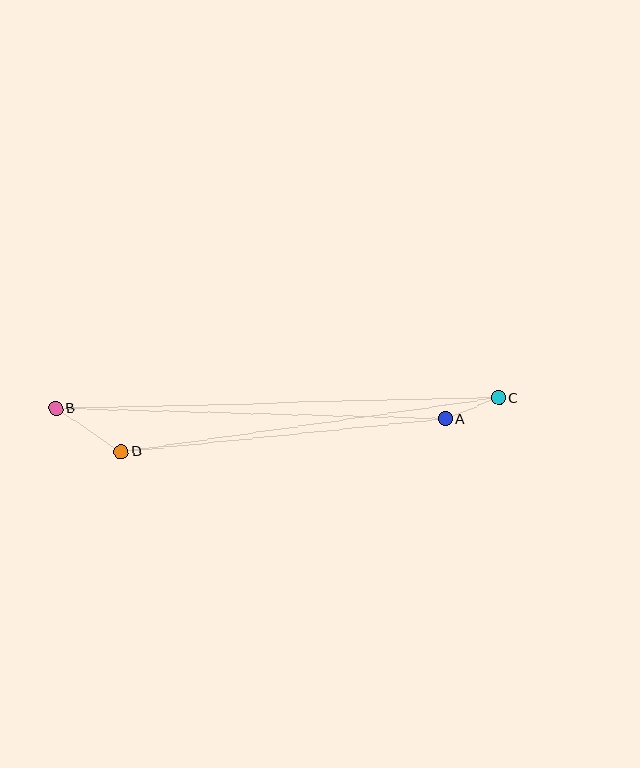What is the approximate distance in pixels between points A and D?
The distance between A and D is approximately 326 pixels.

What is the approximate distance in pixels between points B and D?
The distance between B and D is approximately 79 pixels.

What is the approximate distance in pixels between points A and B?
The distance between A and B is approximately 390 pixels.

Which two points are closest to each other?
Points A and C are closest to each other.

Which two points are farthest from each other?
Points B and C are farthest from each other.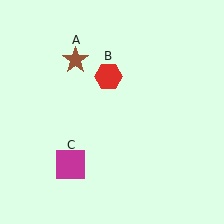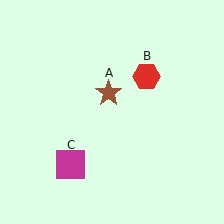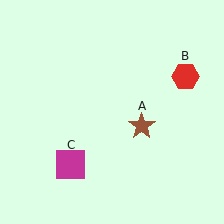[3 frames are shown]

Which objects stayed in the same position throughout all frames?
Magenta square (object C) remained stationary.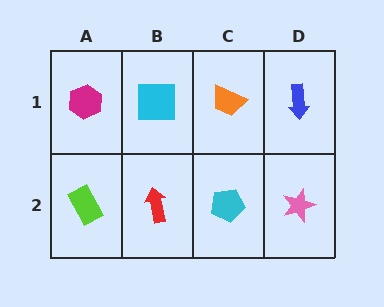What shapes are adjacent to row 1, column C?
A cyan pentagon (row 2, column C), a cyan square (row 1, column B), a blue arrow (row 1, column D).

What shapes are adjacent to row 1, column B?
A red arrow (row 2, column B), a magenta hexagon (row 1, column A), an orange trapezoid (row 1, column C).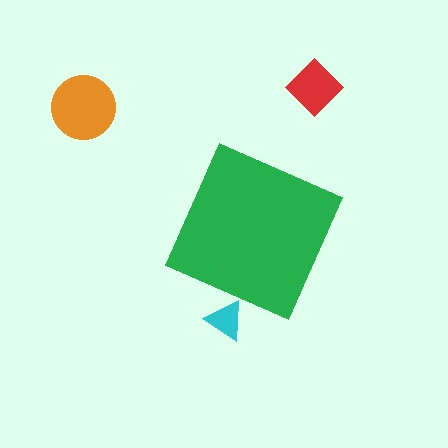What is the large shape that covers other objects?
A green diamond.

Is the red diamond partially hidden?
No, the red diamond is fully visible.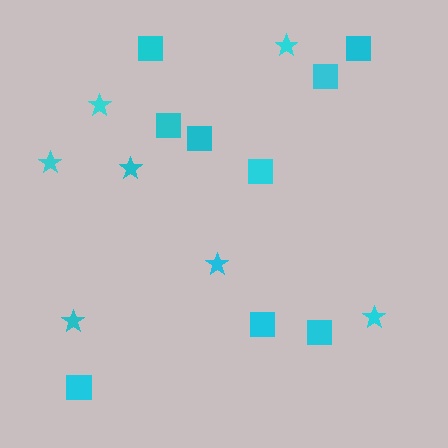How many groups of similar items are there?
There are 2 groups: one group of squares (9) and one group of stars (7).